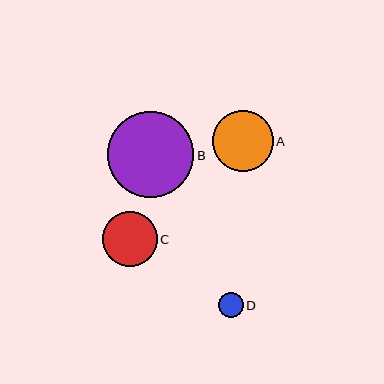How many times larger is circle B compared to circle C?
Circle B is approximately 1.6 times the size of circle C.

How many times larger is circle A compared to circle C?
Circle A is approximately 1.1 times the size of circle C.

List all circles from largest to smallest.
From largest to smallest: B, A, C, D.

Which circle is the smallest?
Circle D is the smallest with a size of approximately 25 pixels.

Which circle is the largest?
Circle B is the largest with a size of approximately 86 pixels.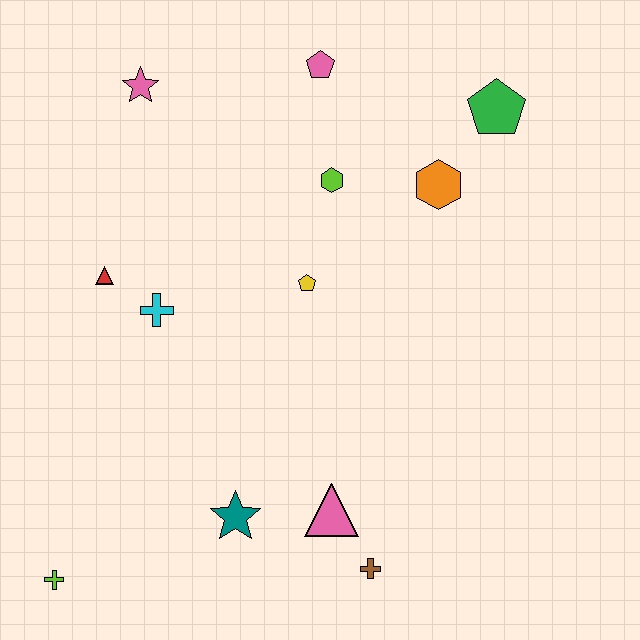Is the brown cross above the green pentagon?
No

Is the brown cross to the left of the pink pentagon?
No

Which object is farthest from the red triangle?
The green pentagon is farthest from the red triangle.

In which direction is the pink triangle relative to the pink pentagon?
The pink triangle is below the pink pentagon.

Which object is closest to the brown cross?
The pink triangle is closest to the brown cross.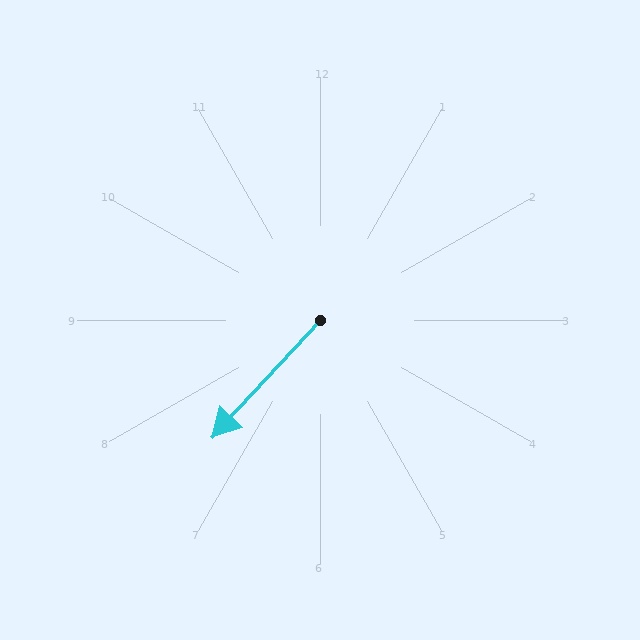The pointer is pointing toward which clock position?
Roughly 7 o'clock.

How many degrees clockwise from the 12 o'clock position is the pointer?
Approximately 223 degrees.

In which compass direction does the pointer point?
Southwest.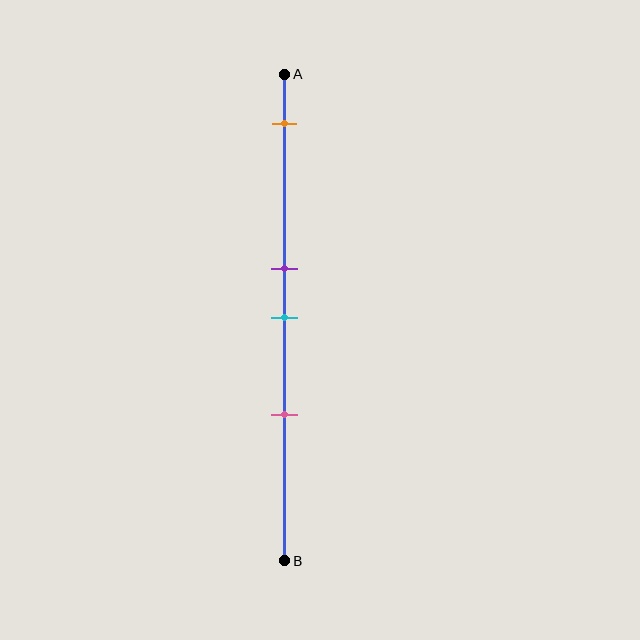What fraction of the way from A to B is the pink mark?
The pink mark is approximately 70% (0.7) of the way from A to B.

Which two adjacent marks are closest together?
The purple and cyan marks are the closest adjacent pair.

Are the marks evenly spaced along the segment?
No, the marks are not evenly spaced.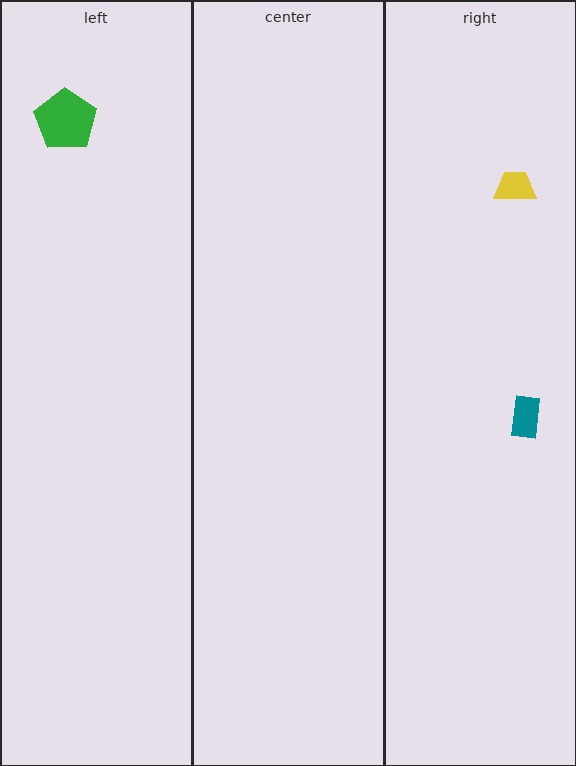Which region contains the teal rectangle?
The right region.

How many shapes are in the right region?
2.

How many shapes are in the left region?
1.